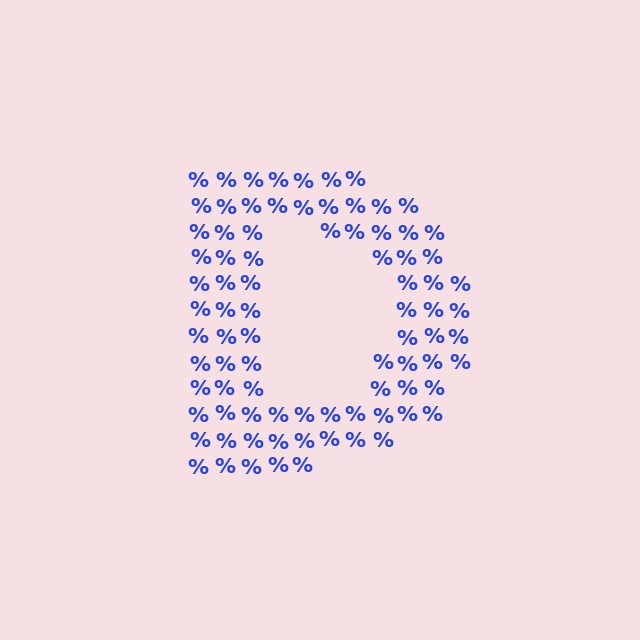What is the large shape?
The large shape is the letter D.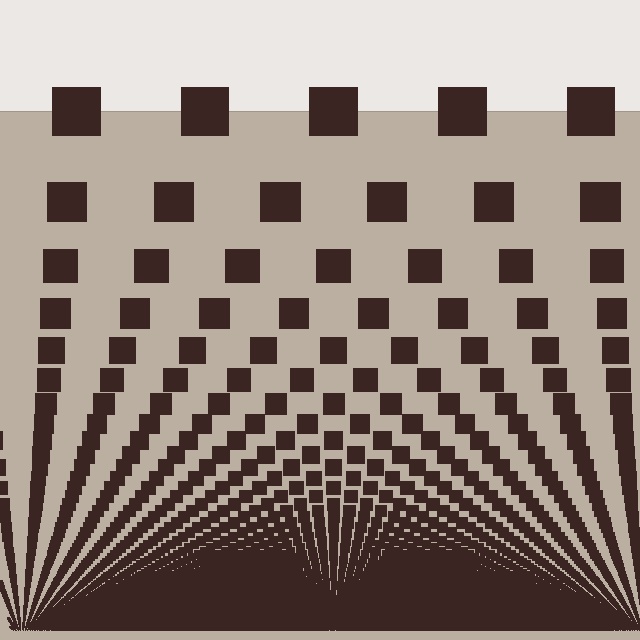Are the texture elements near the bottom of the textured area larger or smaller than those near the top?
Smaller. The gradient is inverted — elements near the bottom are smaller and denser.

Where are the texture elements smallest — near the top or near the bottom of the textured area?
Near the bottom.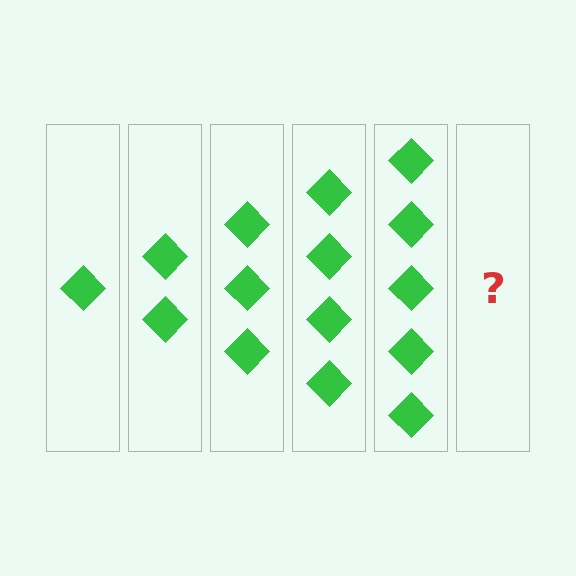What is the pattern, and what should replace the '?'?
The pattern is that each step adds one more diamond. The '?' should be 6 diamonds.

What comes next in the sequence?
The next element should be 6 diamonds.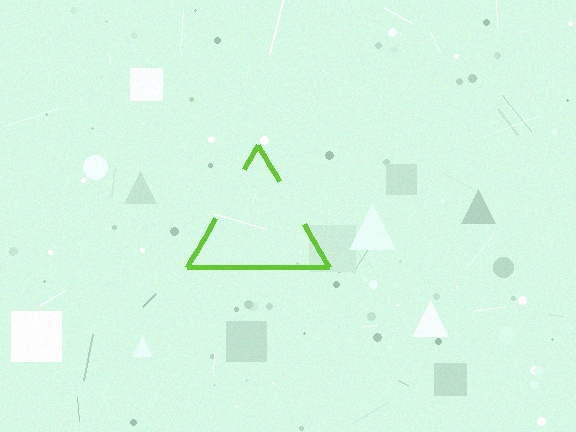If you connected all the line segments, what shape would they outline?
They would outline a triangle.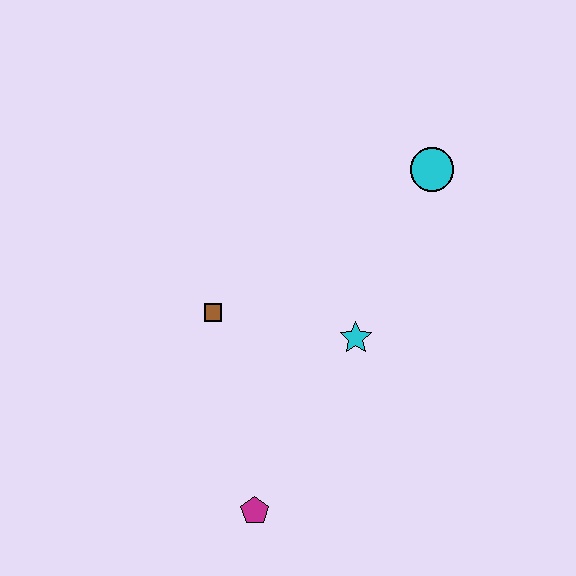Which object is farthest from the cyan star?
The magenta pentagon is farthest from the cyan star.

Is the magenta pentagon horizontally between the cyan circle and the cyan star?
No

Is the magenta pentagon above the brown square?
No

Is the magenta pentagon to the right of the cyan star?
No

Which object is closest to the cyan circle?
The cyan star is closest to the cyan circle.